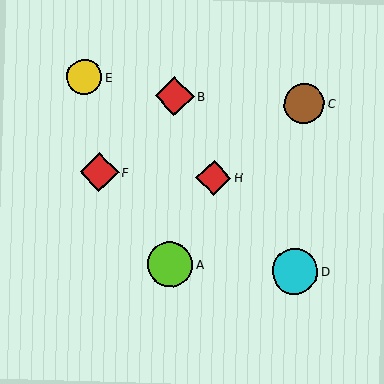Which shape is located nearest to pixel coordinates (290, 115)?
The brown circle (labeled C) at (304, 103) is nearest to that location.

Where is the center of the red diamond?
The center of the red diamond is at (99, 172).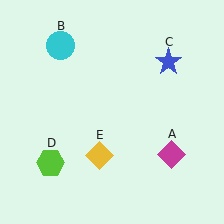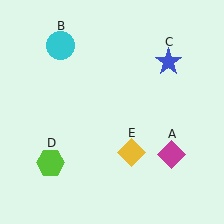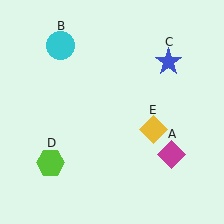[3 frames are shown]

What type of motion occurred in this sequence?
The yellow diamond (object E) rotated counterclockwise around the center of the scene.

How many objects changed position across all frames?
1 object changed position: yellow diamond (object E).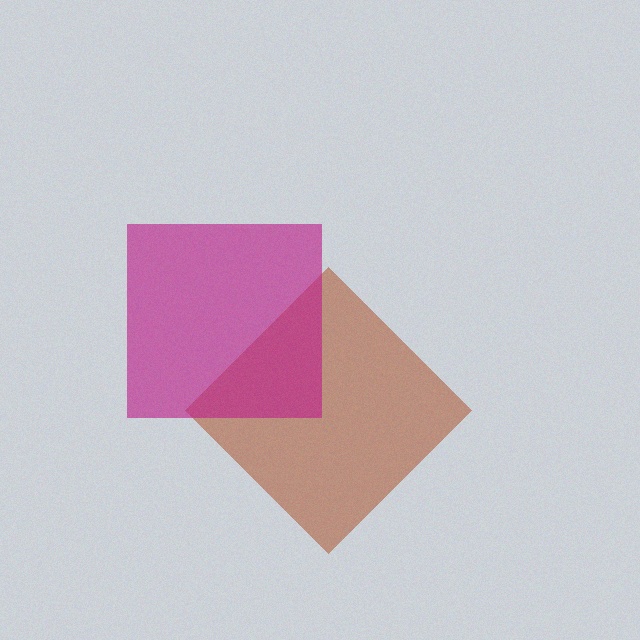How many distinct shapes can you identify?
There are 2 distinct shapes: a brown diamond, a magenta square.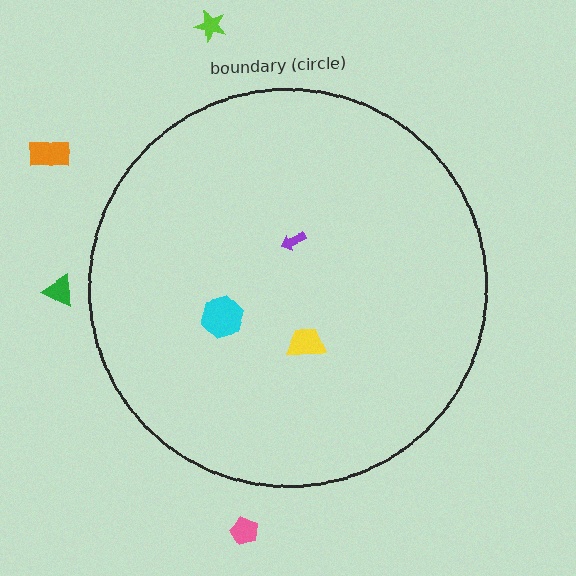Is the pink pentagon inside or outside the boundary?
Outside.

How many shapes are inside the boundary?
3 inside, 4 outside.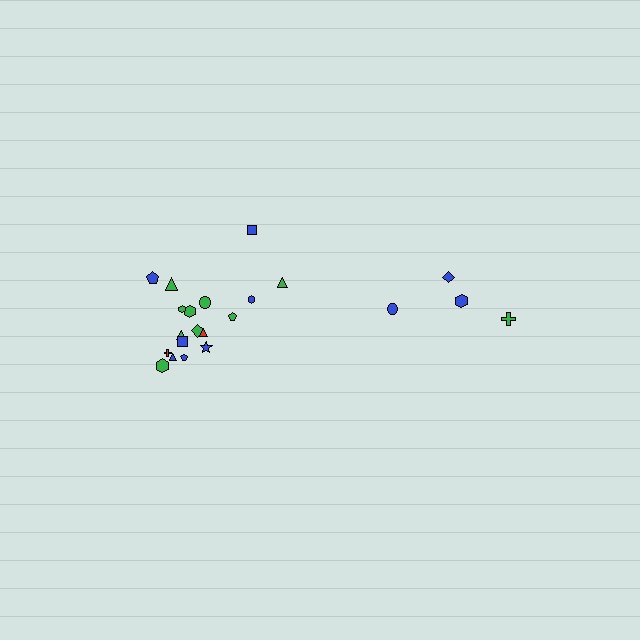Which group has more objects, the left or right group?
The left group.